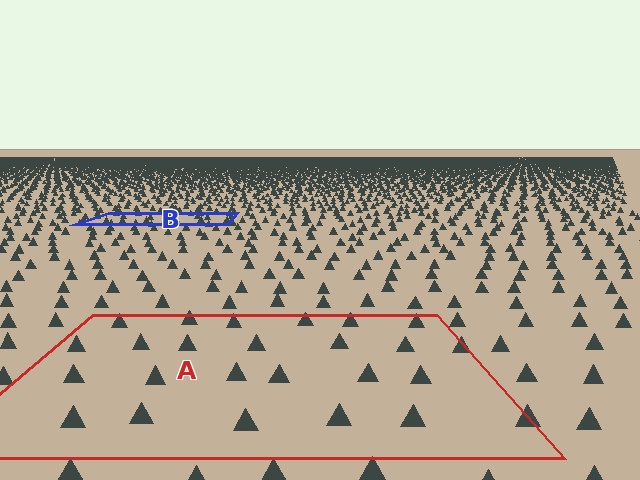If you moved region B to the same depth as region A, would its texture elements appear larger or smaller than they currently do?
They would appear larger. At a closer depth, the same texture elements are projected at a bigger on-screen size.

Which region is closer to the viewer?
Region A is closer. The texture elements there are larger and more spread out.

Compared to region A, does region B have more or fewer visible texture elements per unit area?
Region B has more texture elements per unit area — they are packed more densely because it is farther away.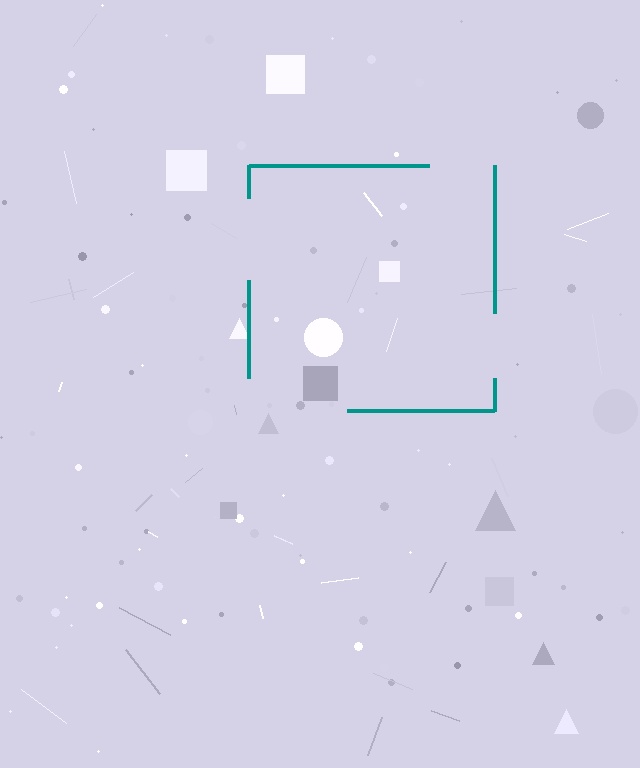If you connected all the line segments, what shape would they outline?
They would outline a square.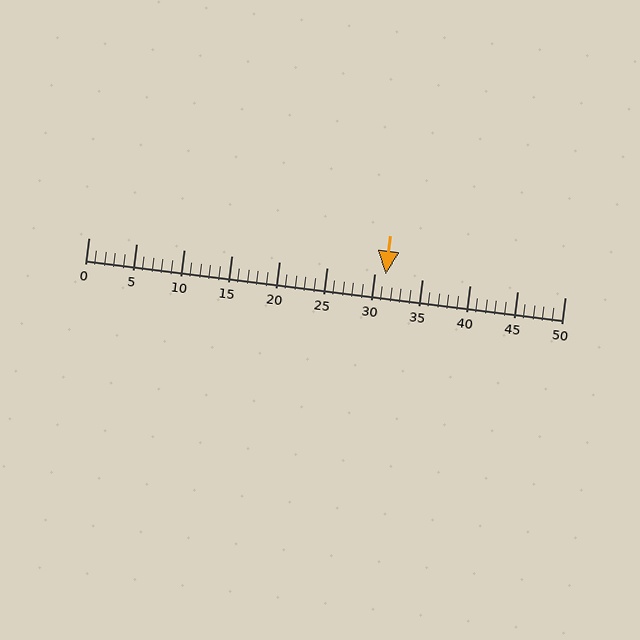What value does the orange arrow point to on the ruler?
The orange arrow points to approximately 31.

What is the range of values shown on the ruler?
The ruler shows values from 0 to 50.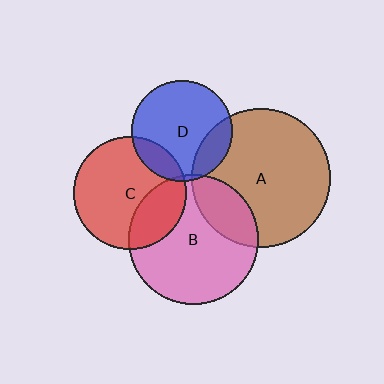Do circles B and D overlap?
Yes.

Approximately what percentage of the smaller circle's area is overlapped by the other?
Approximately 5%.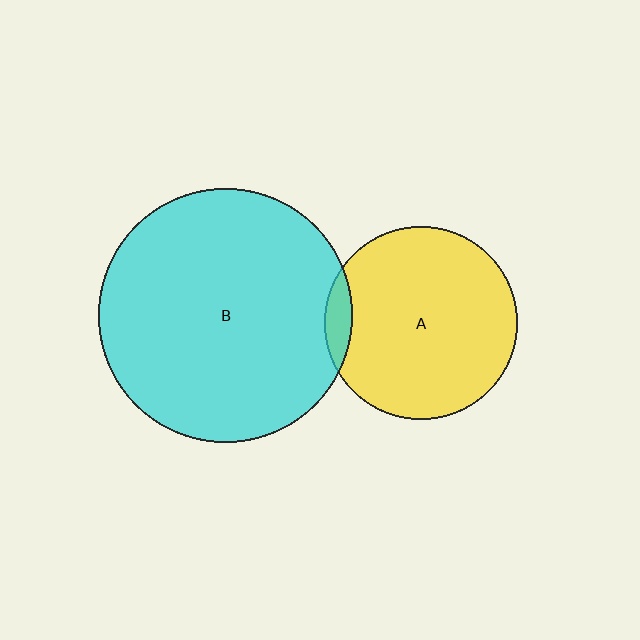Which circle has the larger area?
Circle B (cyan).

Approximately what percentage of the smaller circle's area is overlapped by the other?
Approximately 5%.